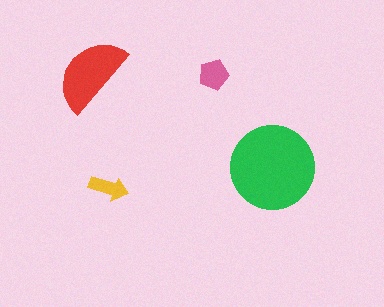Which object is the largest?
The green circle.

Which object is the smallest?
The yellow arrow.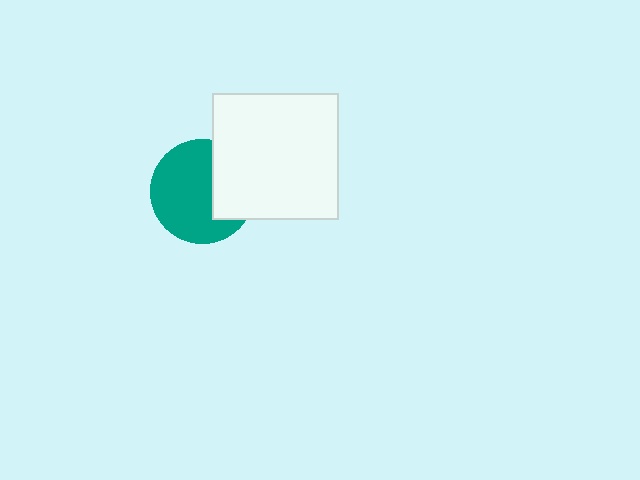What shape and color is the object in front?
The object in front is a white square.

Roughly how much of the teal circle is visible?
Most of it is visible (roughly 67%).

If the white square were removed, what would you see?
You would see the complete teal circle.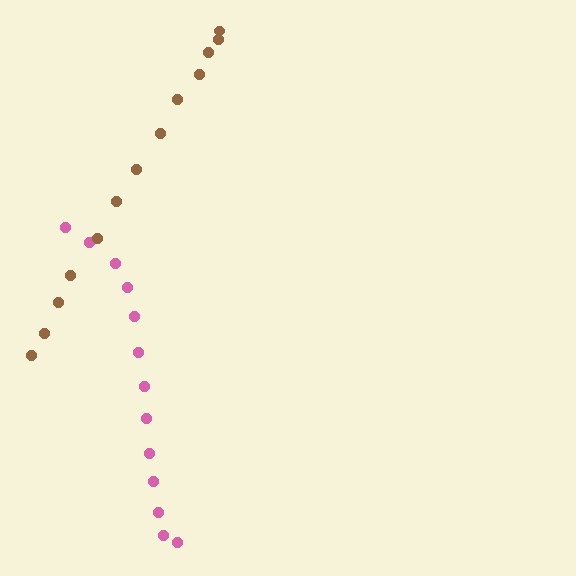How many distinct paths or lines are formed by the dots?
There are 2 distinct paths.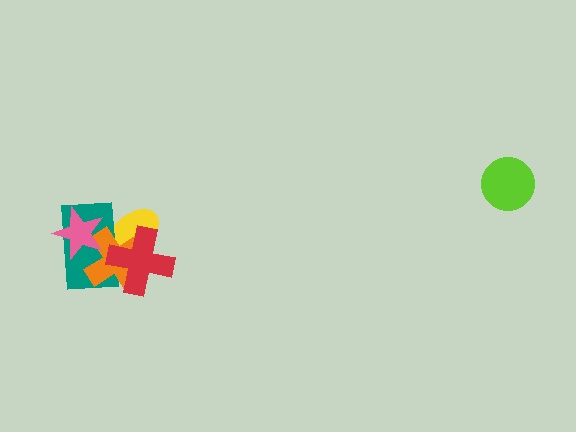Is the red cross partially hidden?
No, no other shape covers it.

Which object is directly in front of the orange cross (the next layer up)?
The pink star is directly in front of the orange cross.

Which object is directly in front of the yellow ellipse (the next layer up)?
The teal rectangle is directly in front of the yellow ellipse.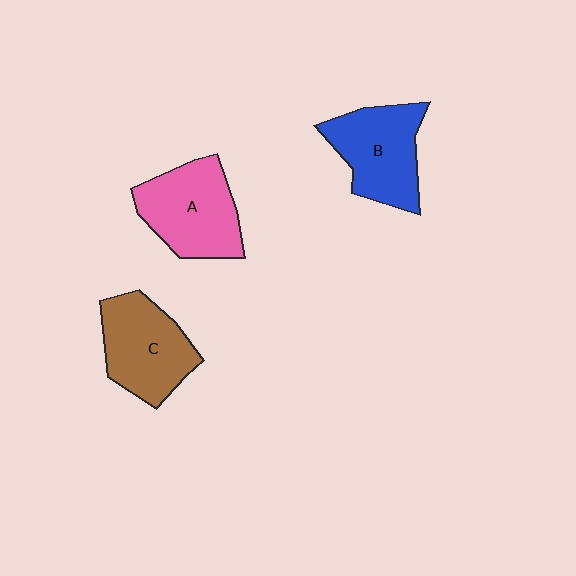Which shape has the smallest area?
Shape C (brown).